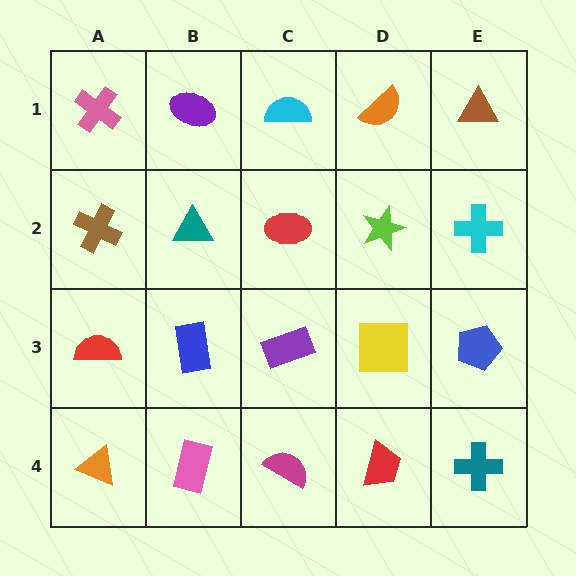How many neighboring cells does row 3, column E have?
3.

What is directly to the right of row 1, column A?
A purple ellipse.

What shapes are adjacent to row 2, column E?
A brown triangle (row 1, column E), a blue pentagon (row 3, column E), a lime star (row 2, column D).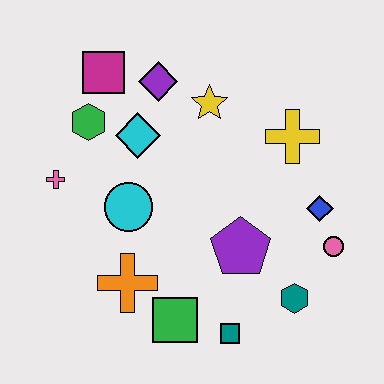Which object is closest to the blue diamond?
The pink circle is closest to the blue diamond.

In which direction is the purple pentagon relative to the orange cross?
The purple pentagon is to the right of the orange cross.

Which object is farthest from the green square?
The magenta square is farthest from the green square.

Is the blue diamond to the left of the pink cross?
No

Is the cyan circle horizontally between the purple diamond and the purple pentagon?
No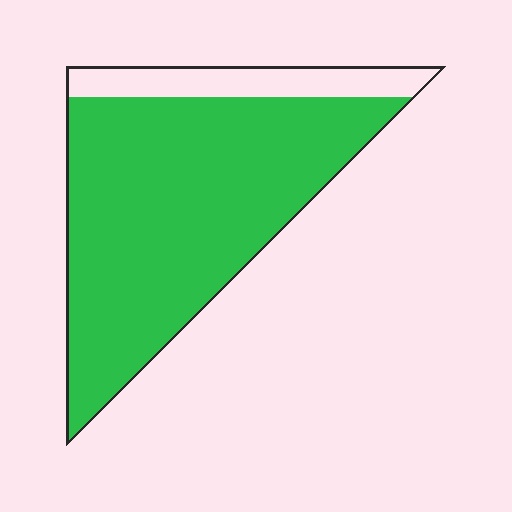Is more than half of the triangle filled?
Yes.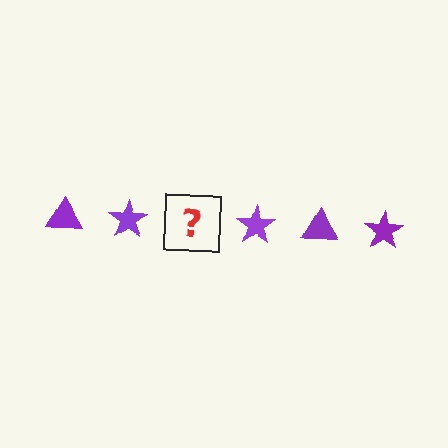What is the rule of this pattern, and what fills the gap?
The rule is that the pattern cycles through triangle, star shapes in purple. The gap should be filled with a purple triangle.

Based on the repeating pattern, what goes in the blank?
The blank should be a purple triangle.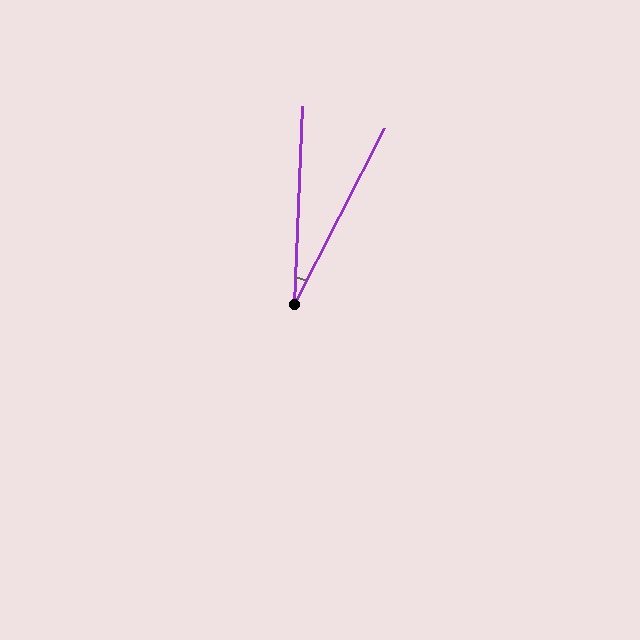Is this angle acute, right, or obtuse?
It is acute.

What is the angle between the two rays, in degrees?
Approximately 25 degrees.